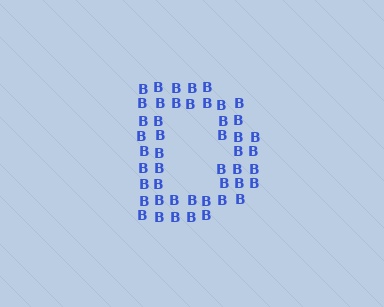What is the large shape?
The large shape is the letter D.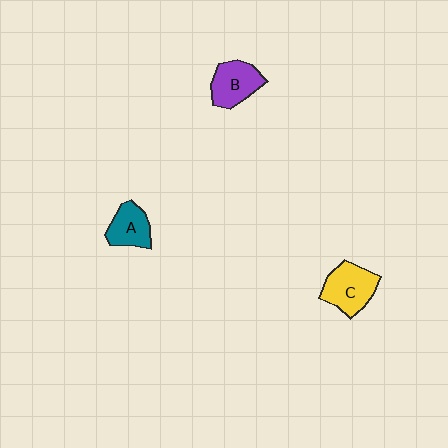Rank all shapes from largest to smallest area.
From largest to smallest: C (yellow), B (purple), A (teal).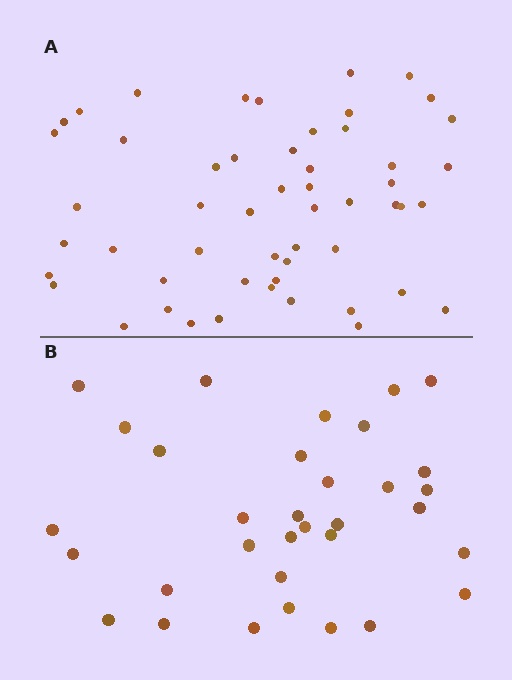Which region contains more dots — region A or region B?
Region A (the top region) has more dots.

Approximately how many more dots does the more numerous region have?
Region A has approximately 20 more dots than region B.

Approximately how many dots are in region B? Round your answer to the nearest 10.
About 30 dots. (The exact count is 33, which rounds to 30.)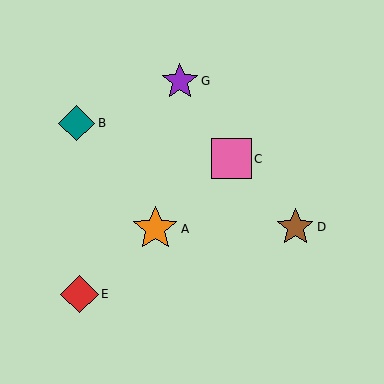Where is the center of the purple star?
The center of the purple star is at (180, 81).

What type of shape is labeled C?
Shape C is a pink square.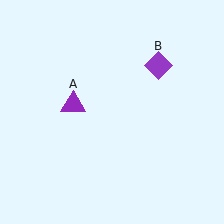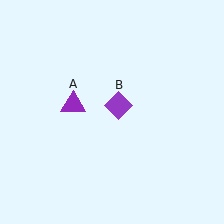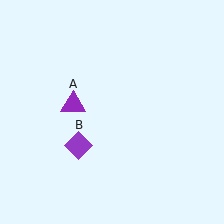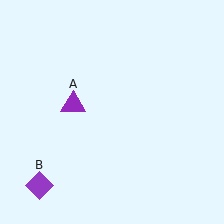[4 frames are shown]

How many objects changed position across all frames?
1 object changed position: purple diamond (object B).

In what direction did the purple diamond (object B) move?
The purple diamond (object B) moved down and to the left.